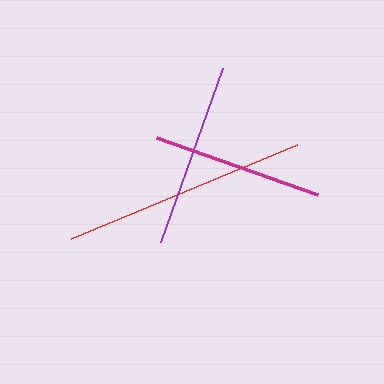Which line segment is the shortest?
The magenta line is the shortest at approximately 171 pixels.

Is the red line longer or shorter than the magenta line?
The red line is longer than the magenta line.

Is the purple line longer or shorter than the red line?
The red line is longer than the purple line.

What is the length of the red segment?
The red segment is approximately 245 pixels long.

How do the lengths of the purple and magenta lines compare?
The purple and magenta lines are approximately the same length.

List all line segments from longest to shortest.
From longest to shortest: red, purple, magenta.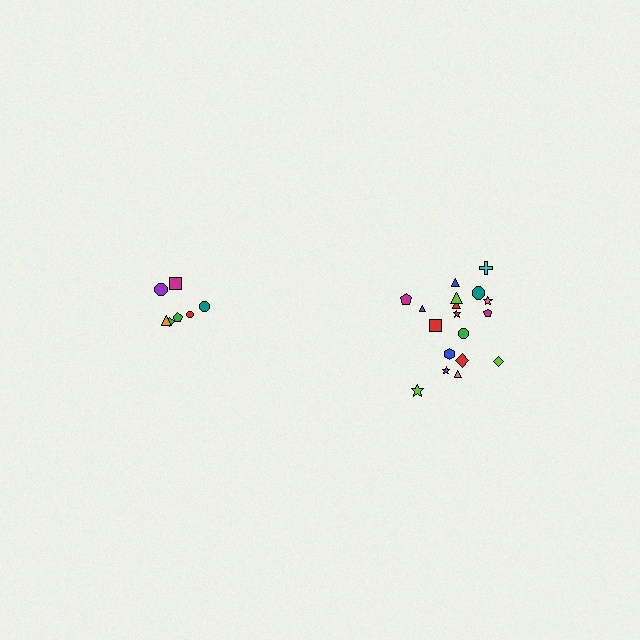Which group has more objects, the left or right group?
The right group.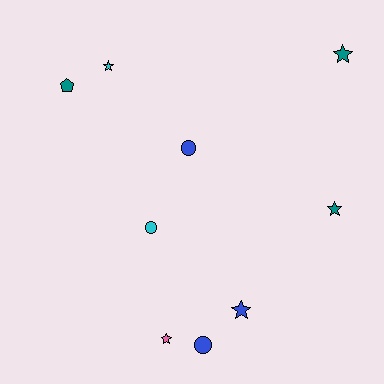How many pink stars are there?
There is 1 pink star.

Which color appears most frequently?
Blue, with 3 objects.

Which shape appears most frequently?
Star, with 5 objects.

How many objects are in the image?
There are 9 objects.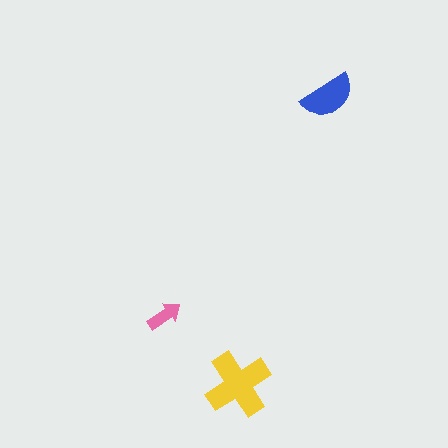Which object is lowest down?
The yellow cross is bottommost.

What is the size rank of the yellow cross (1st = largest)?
1st.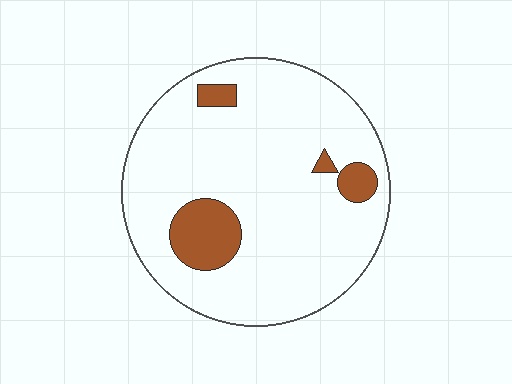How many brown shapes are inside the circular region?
4.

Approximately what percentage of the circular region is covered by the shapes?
Approximately 10%.